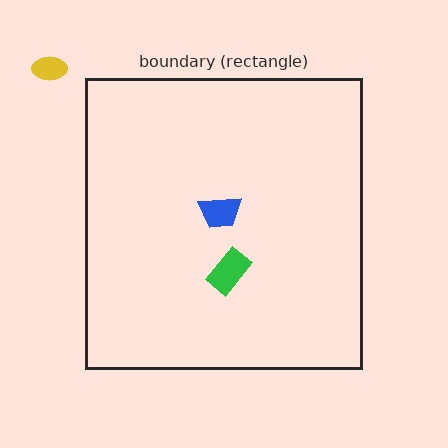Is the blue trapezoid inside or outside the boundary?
Inside.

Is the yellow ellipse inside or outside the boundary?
Outside.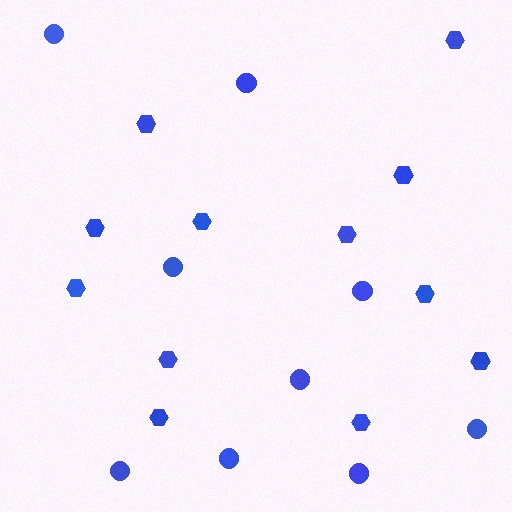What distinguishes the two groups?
There are 2 groups: one group of hexagons (12) and one group of circles (9).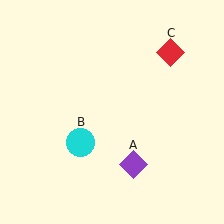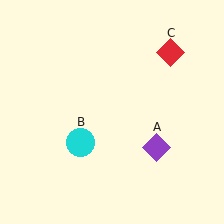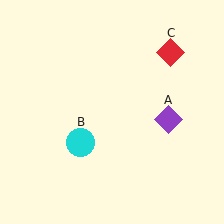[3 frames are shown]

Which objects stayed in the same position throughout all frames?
Cyan circle (object B) and red diamond (object C) remained stationary.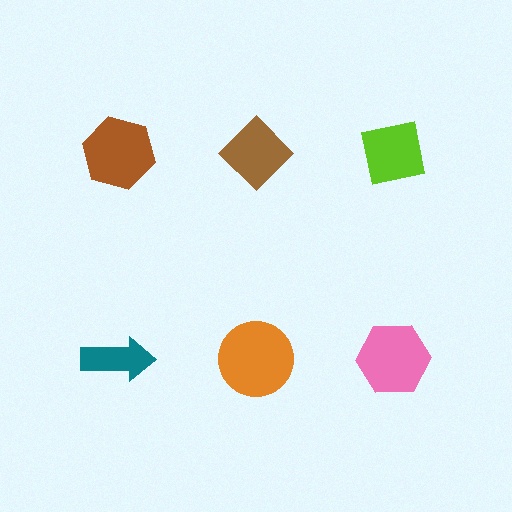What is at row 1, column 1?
A brown hexagon.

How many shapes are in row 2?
3 shapes.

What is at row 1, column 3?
A lime square.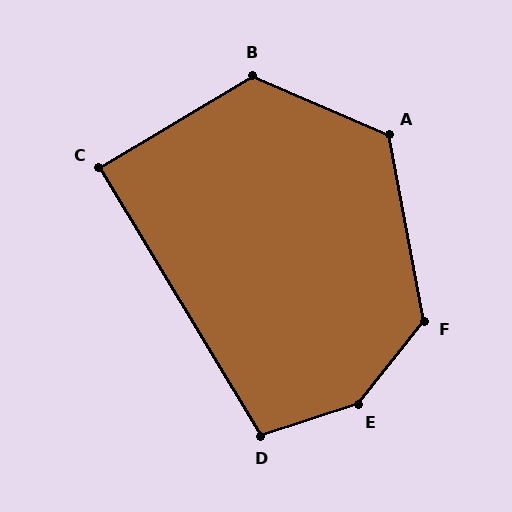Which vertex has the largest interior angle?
E, at approximately 146 degrees.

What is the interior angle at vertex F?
Approximately 131 degrees (obtuse).